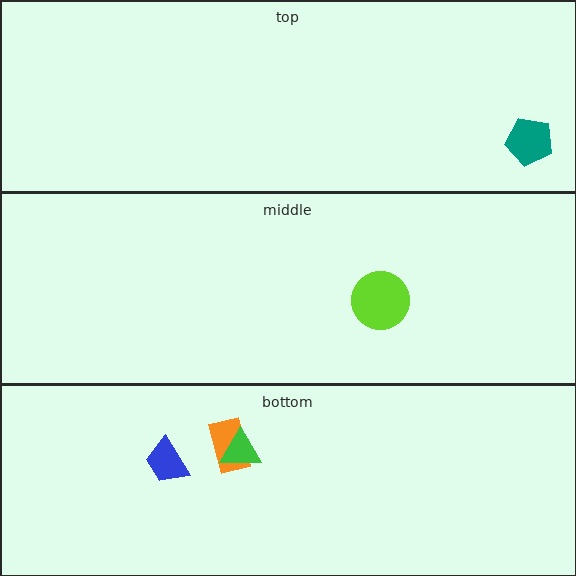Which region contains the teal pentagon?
The top region.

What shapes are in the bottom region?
The orange rectangle, the green triangle, the blue trapezoid.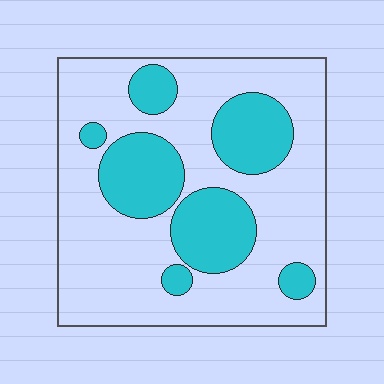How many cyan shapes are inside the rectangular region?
7.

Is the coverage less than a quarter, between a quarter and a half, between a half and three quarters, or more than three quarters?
Between a quarter and a half.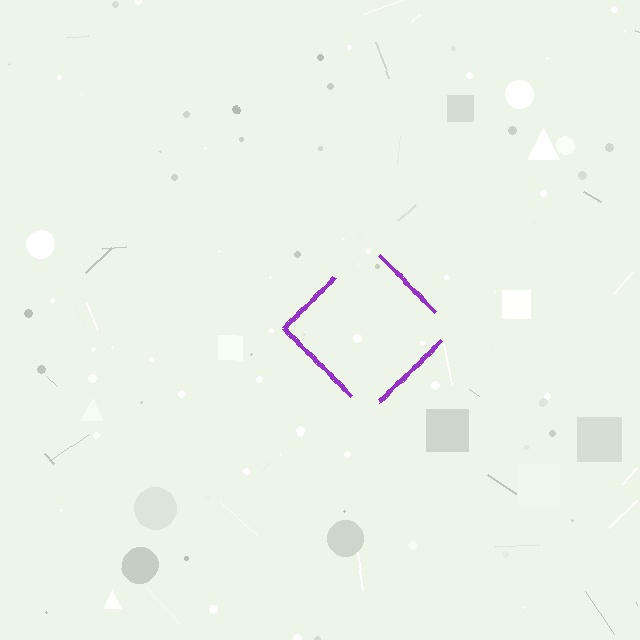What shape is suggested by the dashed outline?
The dashed outline suggests a diamond.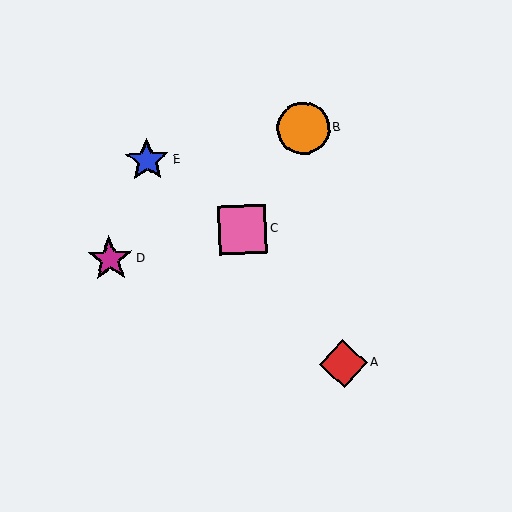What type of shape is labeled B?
Shape B is an orange circle.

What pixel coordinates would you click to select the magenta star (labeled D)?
Click at (110, 259) to select the magenta star D.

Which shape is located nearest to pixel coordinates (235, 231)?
The pink square (labeled C) at (243, 230) is nearest to that location.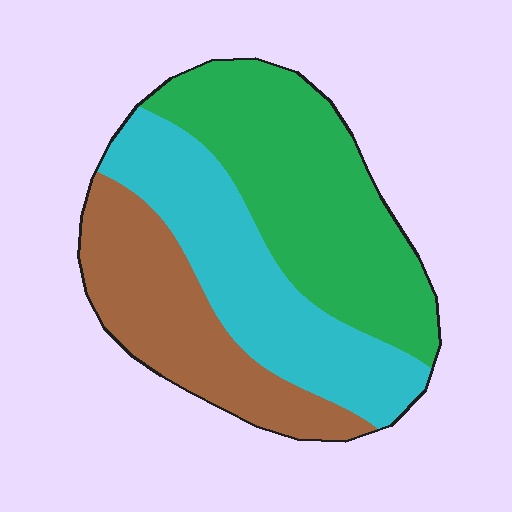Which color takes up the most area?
Green, at roughly 40%.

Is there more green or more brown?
Green.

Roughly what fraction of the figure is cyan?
Cyan takes up about one third (1/3) of the figure.